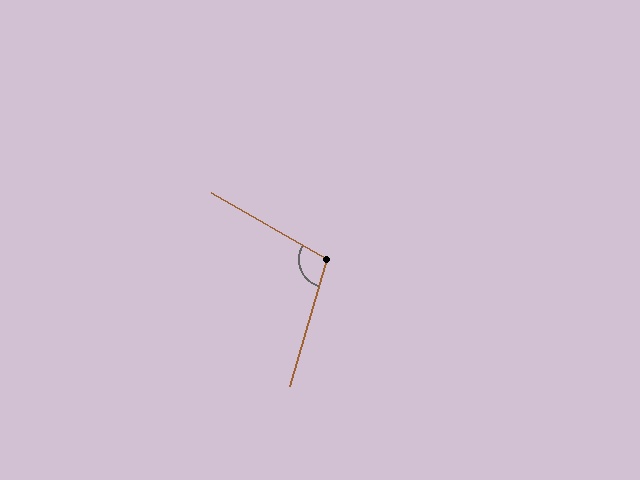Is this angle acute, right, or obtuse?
It is obtuse.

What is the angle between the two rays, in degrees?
Approximately 104 degrees.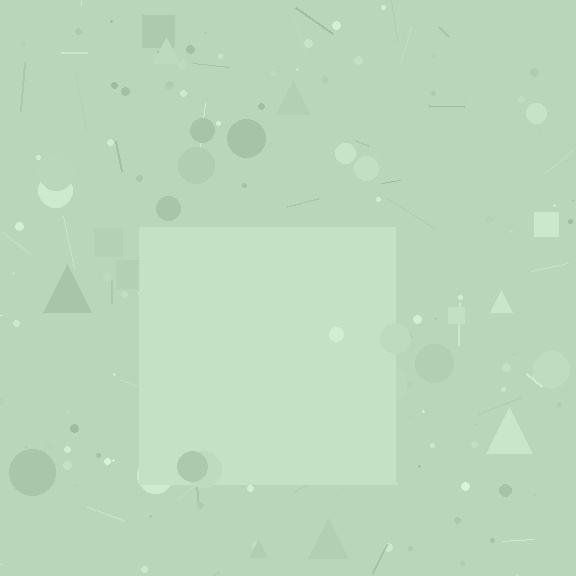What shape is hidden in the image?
A square is hidden in the image.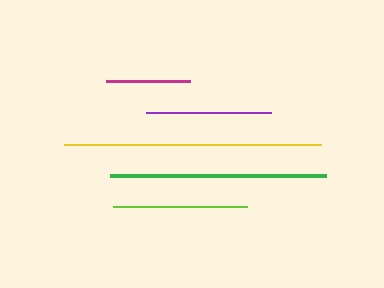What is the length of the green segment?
The green segment is approximately 216 pixels long.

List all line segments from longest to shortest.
From longest to shortest: yellow, green, lime, purple, magenta.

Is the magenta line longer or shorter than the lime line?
The lime line is longer than the magenta line.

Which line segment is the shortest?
The magenta line is the shortest at approximately 84 pixels.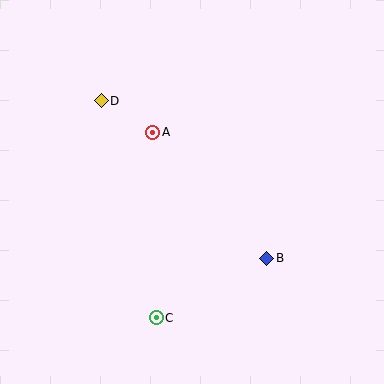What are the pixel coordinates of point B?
Point B is at (267, 258).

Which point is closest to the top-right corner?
Point A is closest to the top-right corner.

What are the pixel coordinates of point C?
Point C is at (156, 318).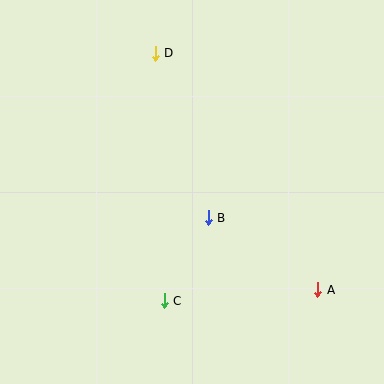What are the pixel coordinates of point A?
Point A is at (318, 290).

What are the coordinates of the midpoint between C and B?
The midpoint between C and B is at (186, 259).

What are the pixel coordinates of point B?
Point B is at (208, 218).